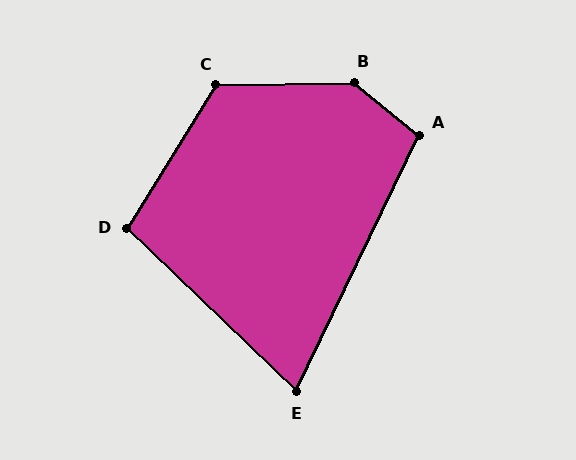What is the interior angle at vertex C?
Approximately 123 degrees (obtuse).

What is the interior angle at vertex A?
Approximately 103 degrees (obtuse).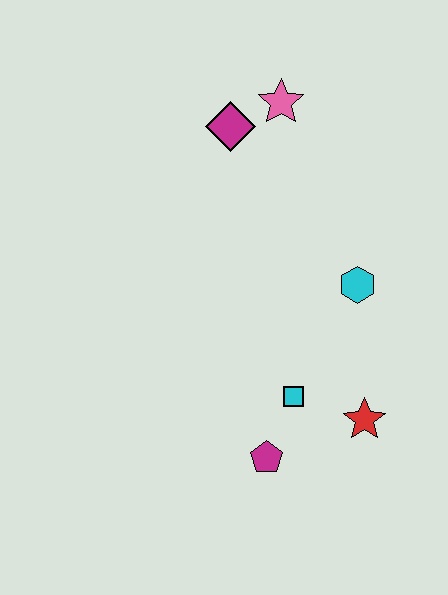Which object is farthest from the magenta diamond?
The magenta pentagon is farthest from the magenta diamond.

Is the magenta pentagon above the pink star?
No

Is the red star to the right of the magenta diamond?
Yes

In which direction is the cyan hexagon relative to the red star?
The cyan hexagon is above the red star.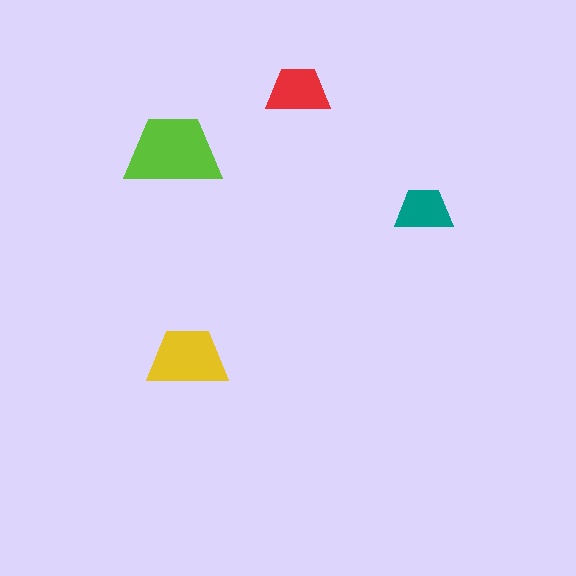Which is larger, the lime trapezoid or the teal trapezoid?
The lime one.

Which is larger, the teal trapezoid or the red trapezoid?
The red one.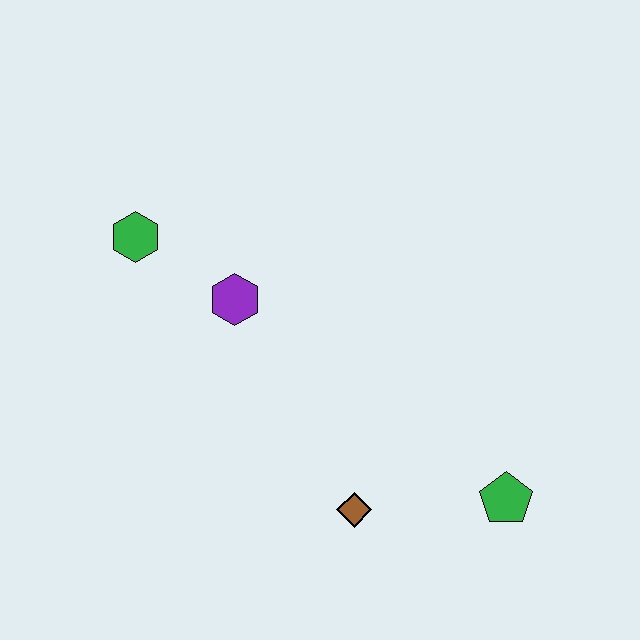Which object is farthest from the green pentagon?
The green hexagon is farthest from the green pentagon.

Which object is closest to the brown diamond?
The green pentagon is closest to the brown diamond.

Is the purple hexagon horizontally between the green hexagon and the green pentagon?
Yes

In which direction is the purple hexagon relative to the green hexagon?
The purple hexagon is to the right of the green hexagon.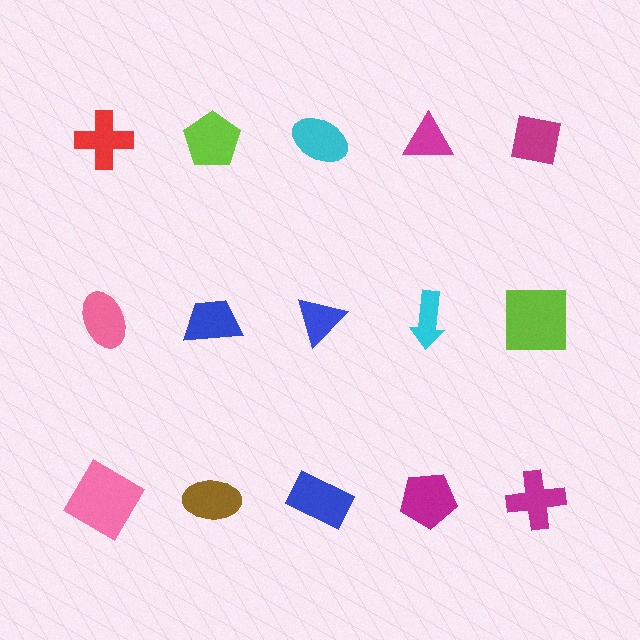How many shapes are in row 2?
5 shapes.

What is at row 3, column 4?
A magenta pentagon.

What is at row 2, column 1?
A pink ellipse.